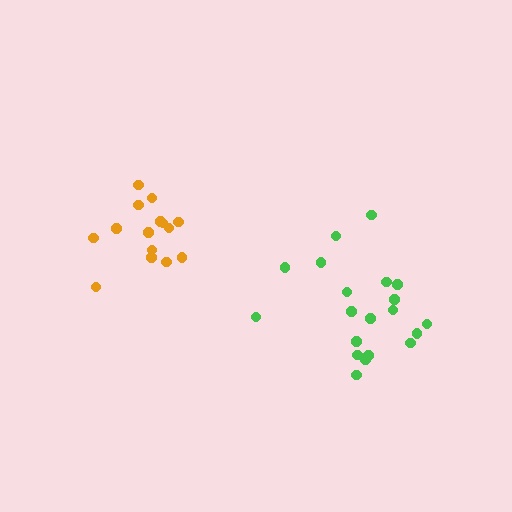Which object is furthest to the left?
The orange cluster is leftmost.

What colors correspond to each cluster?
The clusters are colored: green, orange.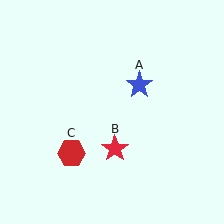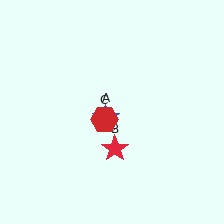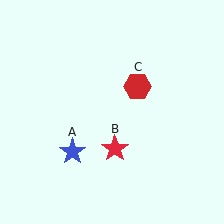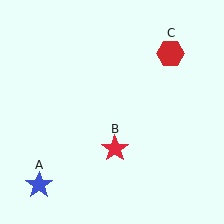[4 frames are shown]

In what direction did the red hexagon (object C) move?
The red hexagon (object C) moved up and to the right.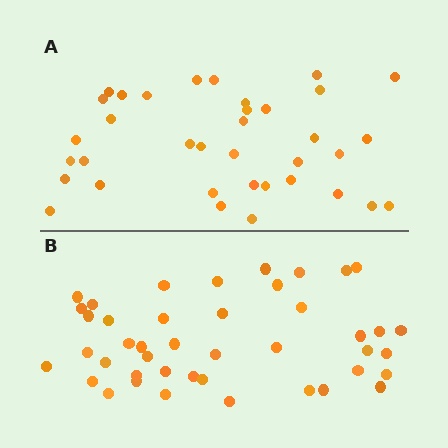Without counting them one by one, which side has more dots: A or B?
Region B (the bottom region) has more dots.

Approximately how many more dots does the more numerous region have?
Region B has roughly 8 or so more dots than region A.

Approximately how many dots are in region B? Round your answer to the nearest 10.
About 40 dots. (The exact count is 43, which rounds to 40.)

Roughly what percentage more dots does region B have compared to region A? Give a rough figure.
About 20% more.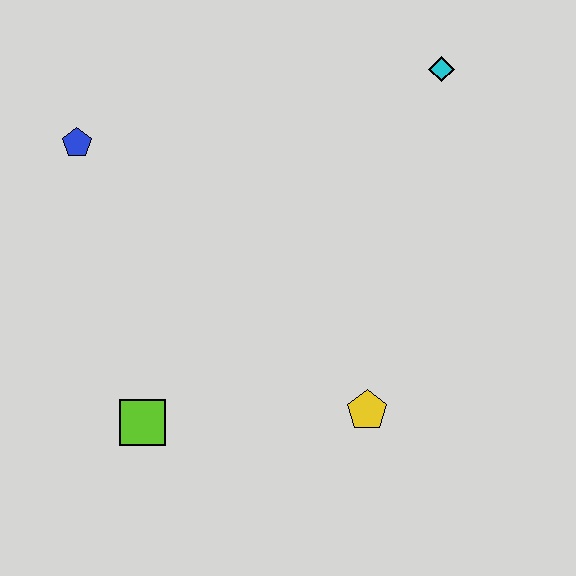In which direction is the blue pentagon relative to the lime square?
The blue pentagon is above the lime square.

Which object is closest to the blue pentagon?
The lime square is closest to the blue pentagon.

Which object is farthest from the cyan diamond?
The lime square is farthest from the cyan diamond.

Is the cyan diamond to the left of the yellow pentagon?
No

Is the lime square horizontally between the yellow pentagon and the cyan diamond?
No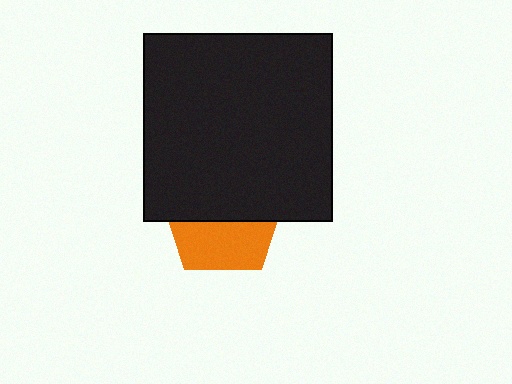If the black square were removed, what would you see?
You would see the complete orange pentagon.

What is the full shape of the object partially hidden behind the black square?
The partially hidden object is an orange pentagon.